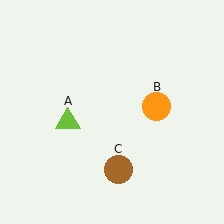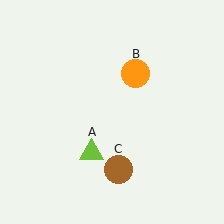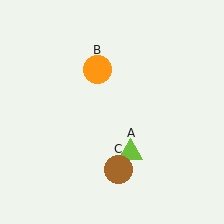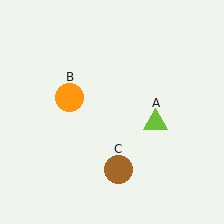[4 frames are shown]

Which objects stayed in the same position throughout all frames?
Brown circle (object C) remained stationary.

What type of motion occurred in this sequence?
The lime triangle (object A), orange circle (object B) rotated counterclockwise around the center of the scene.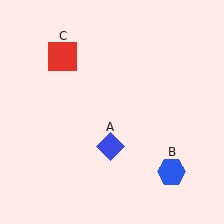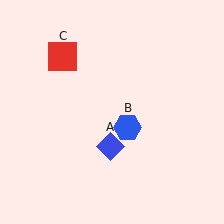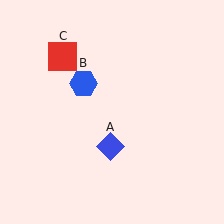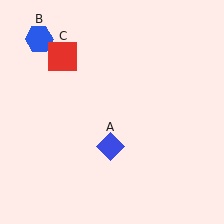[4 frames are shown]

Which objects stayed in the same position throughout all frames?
Blue diamond (object A) and red square (object C) remained stationary.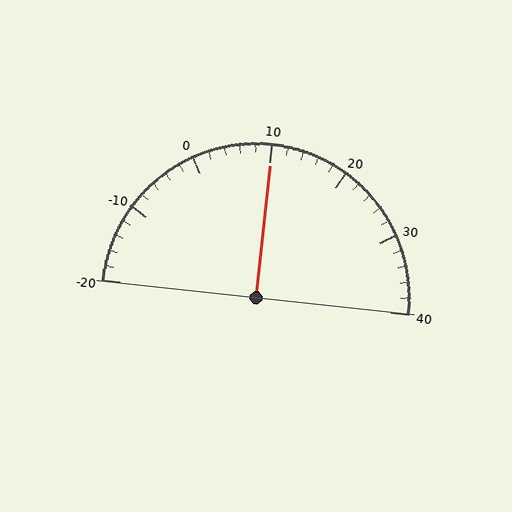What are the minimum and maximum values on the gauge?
The gauge ranges from -20 to 40.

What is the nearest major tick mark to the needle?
The nearest major tick mark is 10.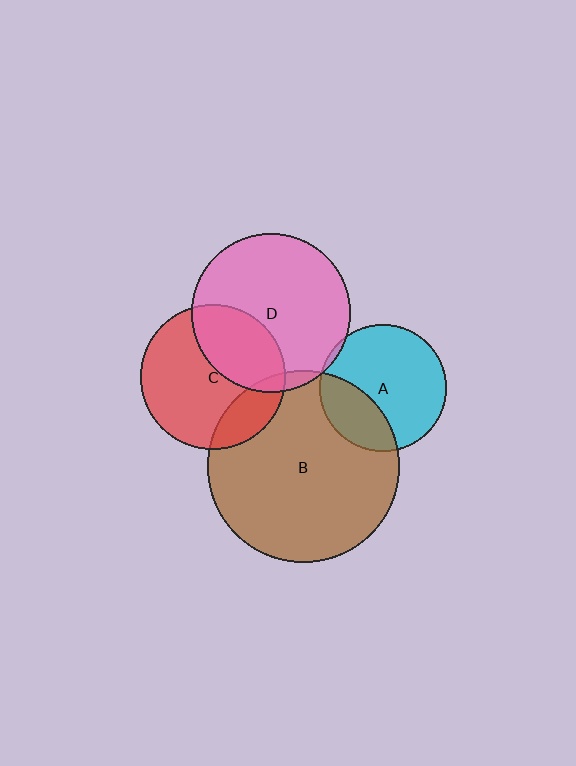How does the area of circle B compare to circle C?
Approximately 1.7 times.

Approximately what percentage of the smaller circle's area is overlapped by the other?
Approximately 20%.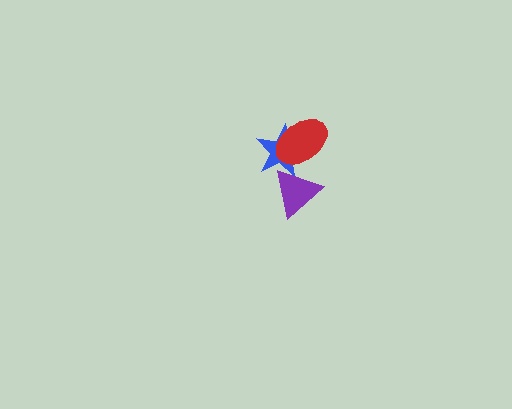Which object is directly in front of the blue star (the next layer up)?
The red ellipse is directly in front of the blue star.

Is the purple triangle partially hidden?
No, no other shape covers it.